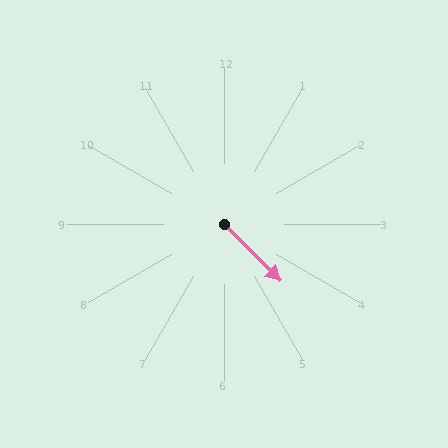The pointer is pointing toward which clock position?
Roughly 5 o'clock.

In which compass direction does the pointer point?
Southeast.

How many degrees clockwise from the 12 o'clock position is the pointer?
Approximately 135 degrees.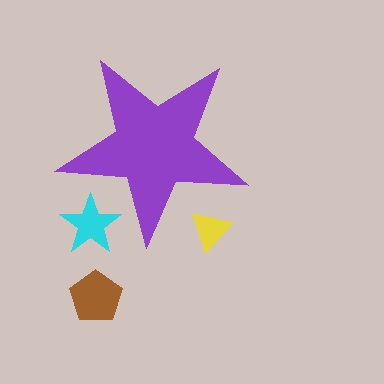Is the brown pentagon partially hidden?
No, the brown pentagon is fully visible.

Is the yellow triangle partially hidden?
Yes, the yellow triangle is partially hidden behind the purple star.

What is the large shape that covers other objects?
A purple star.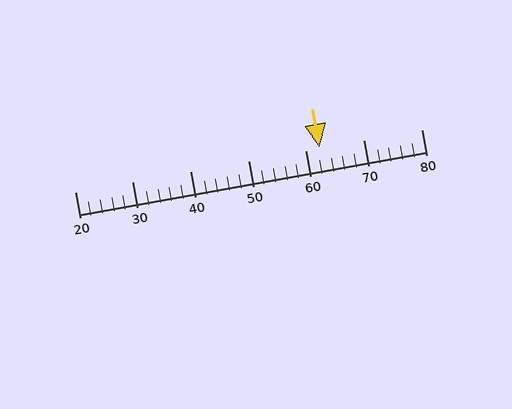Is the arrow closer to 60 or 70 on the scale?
The arrow is closer to 60.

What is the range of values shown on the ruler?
The ruler shows values from 20 to 80.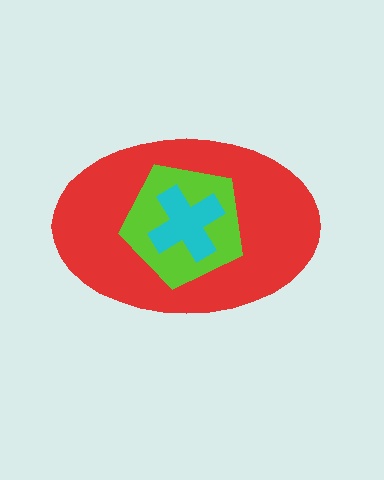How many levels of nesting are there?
3.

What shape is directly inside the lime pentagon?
The cyan cross.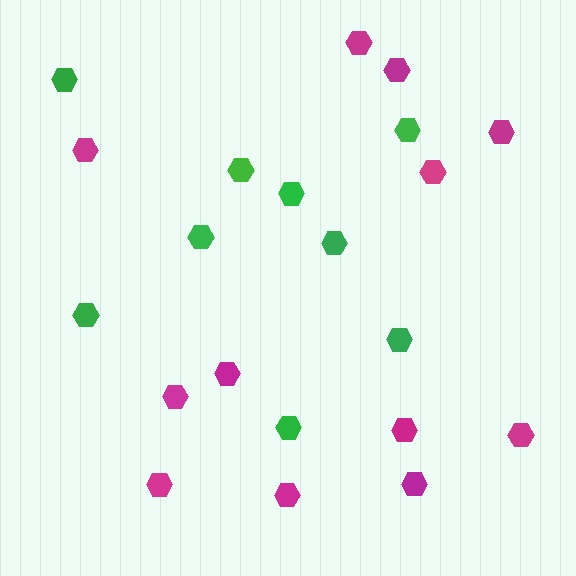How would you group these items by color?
There are 2 groups: one group of green hexagons (9) and one group of magenta hexagons (12).